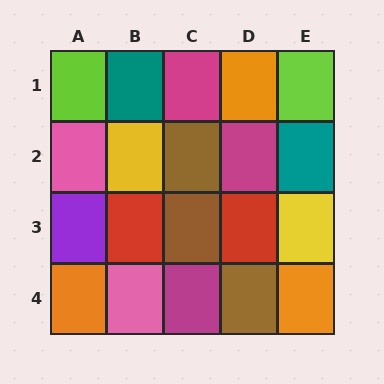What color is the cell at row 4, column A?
Orange.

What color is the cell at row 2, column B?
Yellow.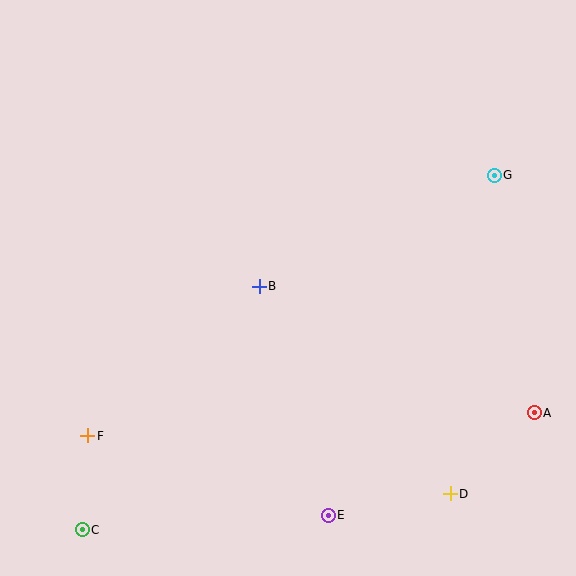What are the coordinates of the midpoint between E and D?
The midpoint between E and D is at (389, 504).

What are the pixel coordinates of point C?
Point C is at (82, 530).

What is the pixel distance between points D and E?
The distance between D and E is 124 pixels.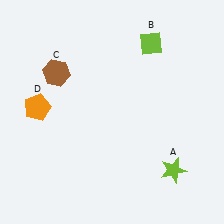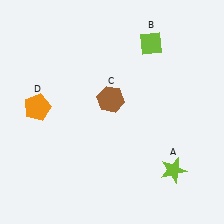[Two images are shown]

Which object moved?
The brown hexagon (C) moved right.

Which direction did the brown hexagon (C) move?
The brown hexagon (C) moved right.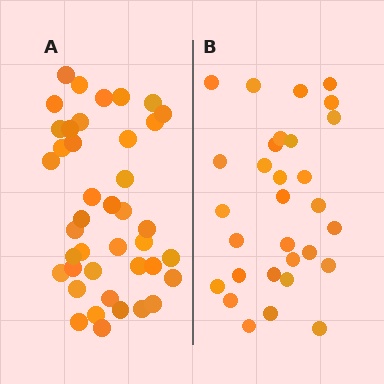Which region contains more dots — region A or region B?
Region A (the left region) has more dots.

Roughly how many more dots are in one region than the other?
Region A has roughly 12 or so more dots than region B.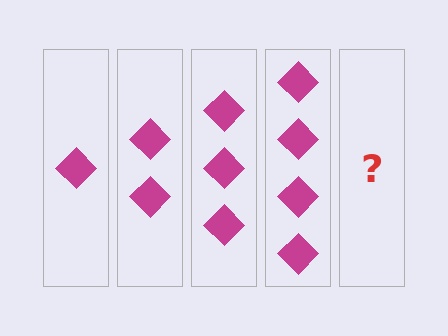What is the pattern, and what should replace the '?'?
The pattern is that each step adds one more diamond. The '?' should be 5 diamonds.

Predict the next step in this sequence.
The next step is 5 diamonds.